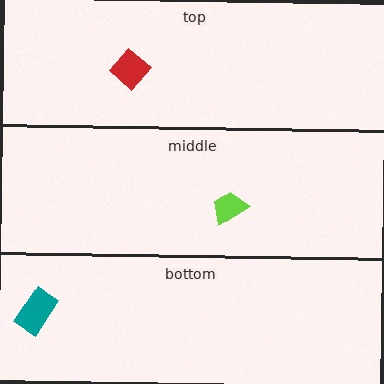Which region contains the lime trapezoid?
The middle region.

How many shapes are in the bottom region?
1.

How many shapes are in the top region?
1.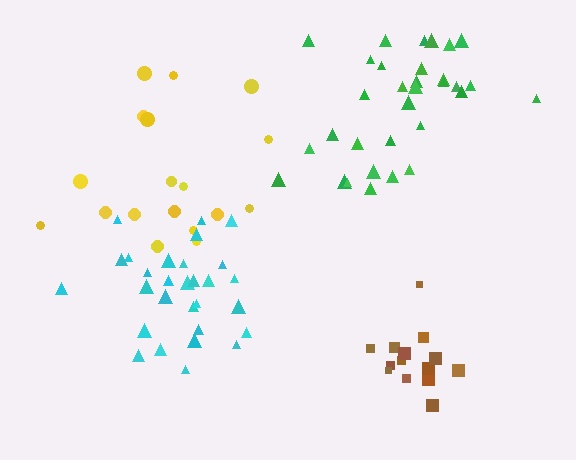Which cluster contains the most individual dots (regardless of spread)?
Green (32).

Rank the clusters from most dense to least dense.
cyan, brown, green, yellow.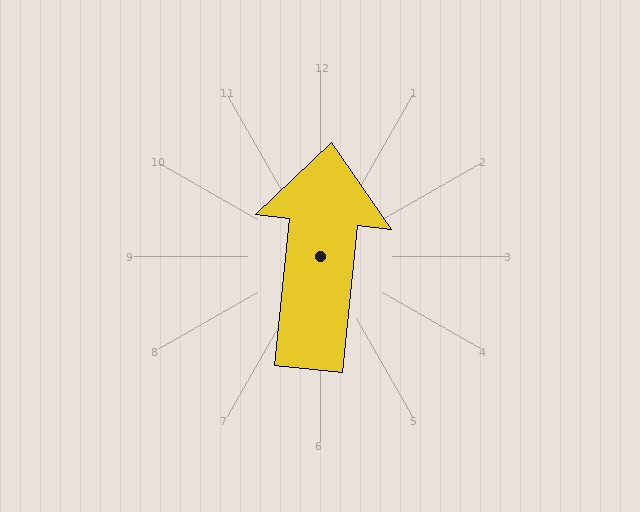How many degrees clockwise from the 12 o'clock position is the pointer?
Approximately 6 degrees.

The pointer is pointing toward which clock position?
Roughly 12 o'clock.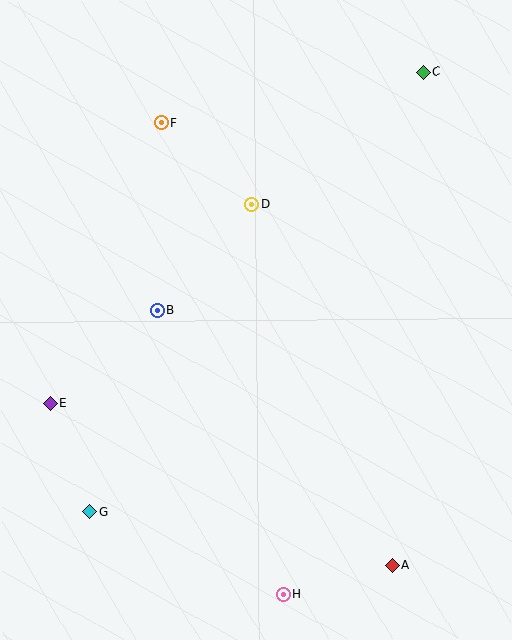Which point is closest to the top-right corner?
Point C is closest to the top-right corner.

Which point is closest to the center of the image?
Point B at (157, 310) is closest to the center.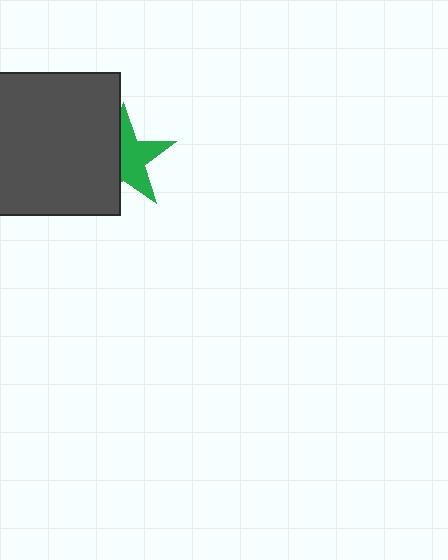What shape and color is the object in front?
The object in front is a dark gray square.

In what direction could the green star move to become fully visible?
The green star could move right. That would shift it out from behind the dark gray square entirely.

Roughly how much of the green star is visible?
About half of it is visible (roughly 54%).